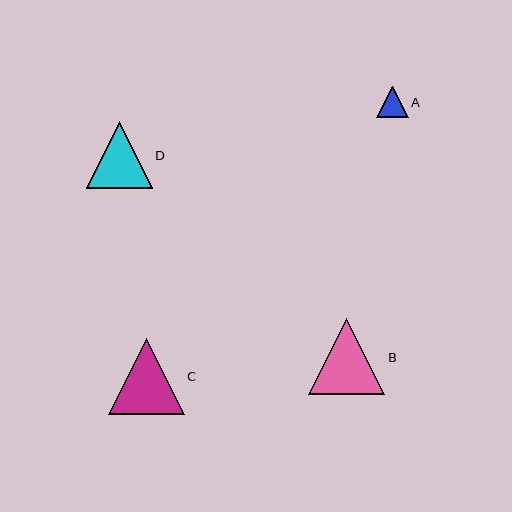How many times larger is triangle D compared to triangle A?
Triangle D is approximately 2.1 times the size of triangle A.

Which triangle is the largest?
Triangle C is the largest with a size of approximately 76 pixels.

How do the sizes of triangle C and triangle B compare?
Triangle C and triangle B are approximately the same size.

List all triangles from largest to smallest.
From largest to smallest: C, B, D, A.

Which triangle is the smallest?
Triangle A is the smallest with a size of approximately 31 pixels.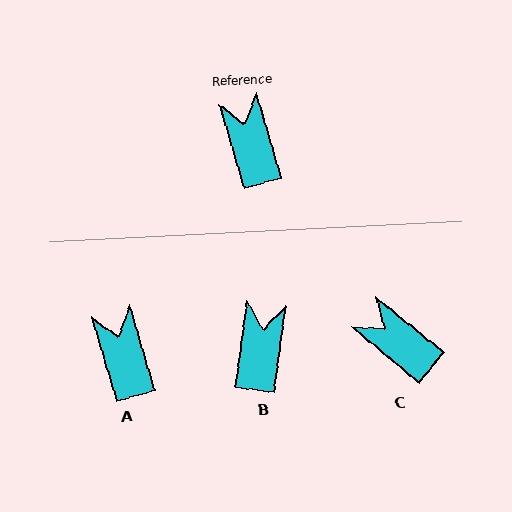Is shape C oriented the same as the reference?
No, it is off by about 34 degrees.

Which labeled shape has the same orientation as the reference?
A.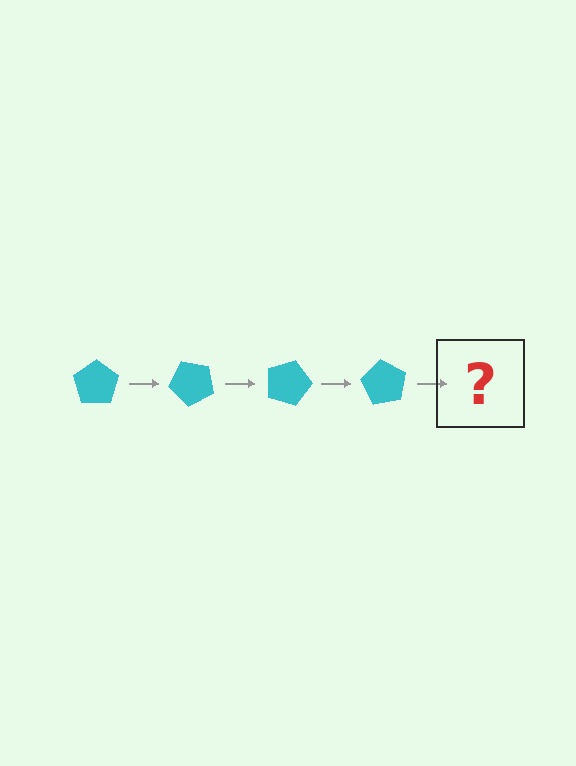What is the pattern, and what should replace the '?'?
The pattern is that the pentagon rotates 45 degrees each step. The '?' should be a cyan pentagon rotated 180 degrees.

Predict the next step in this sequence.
The next step is a cyan pentagon rotated 180 degrees.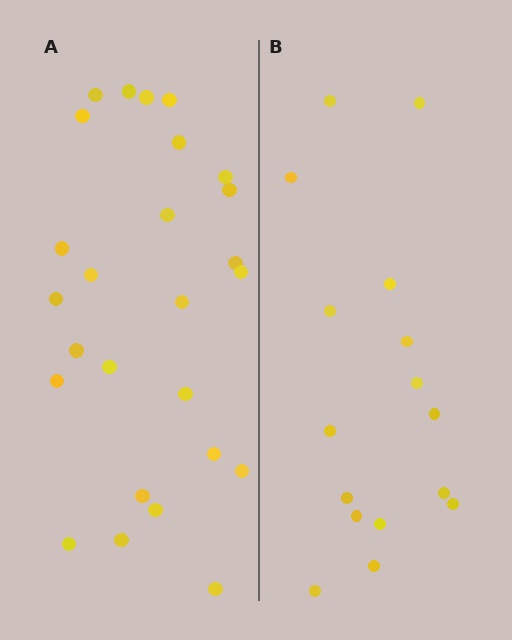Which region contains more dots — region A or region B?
Region A (the left region) has more dots.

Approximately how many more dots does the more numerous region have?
Region A has roughly 10 or so more dots than region B.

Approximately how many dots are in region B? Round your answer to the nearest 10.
About 20 dots. (The exact count is 16, which rounds to 20.)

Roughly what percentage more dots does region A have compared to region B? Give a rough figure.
About 60% more.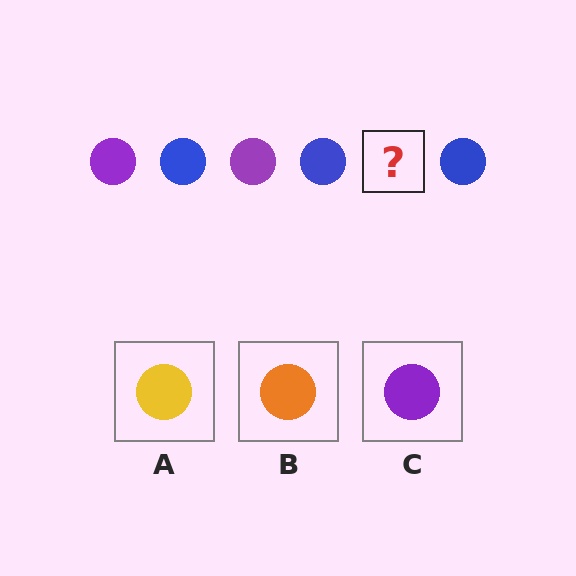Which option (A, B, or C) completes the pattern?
C.